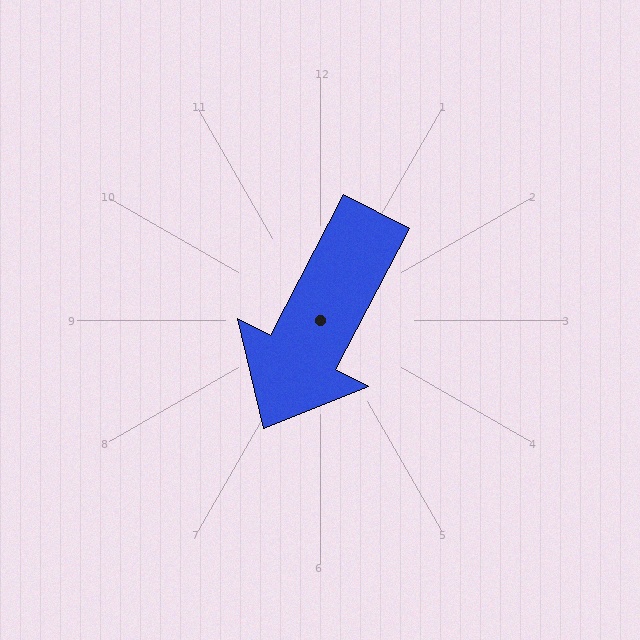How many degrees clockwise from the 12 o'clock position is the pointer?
Approximately 207 degrees.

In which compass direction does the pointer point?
Southwest.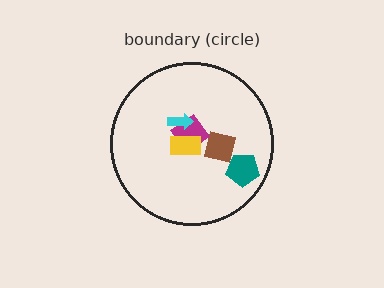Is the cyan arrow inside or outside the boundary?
Inside.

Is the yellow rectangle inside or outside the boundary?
Inside.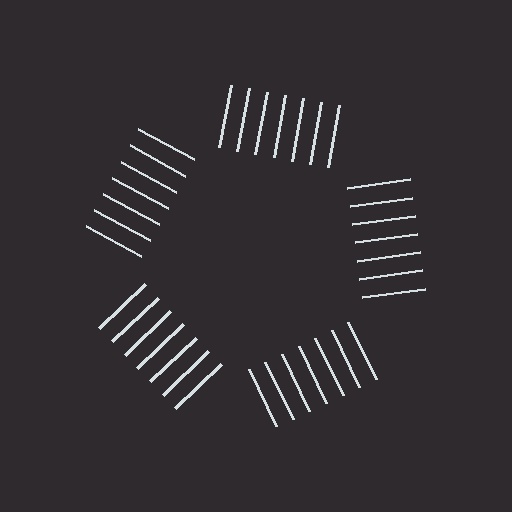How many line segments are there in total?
35 — 7 along each of the 5 edges.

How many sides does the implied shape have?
5 sides — the line-ends trace a pentagon.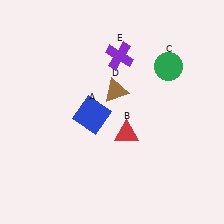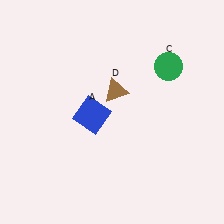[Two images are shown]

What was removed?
The purple cross (E), the red triangle (B) were removed in Image 2.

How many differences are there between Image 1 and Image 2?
There are 2 differences between the two images.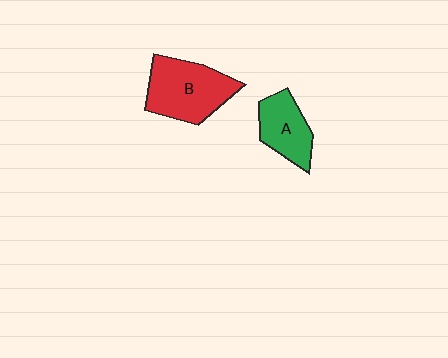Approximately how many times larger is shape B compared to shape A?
Approximately 1.5 times.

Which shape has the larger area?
Shape B (red).